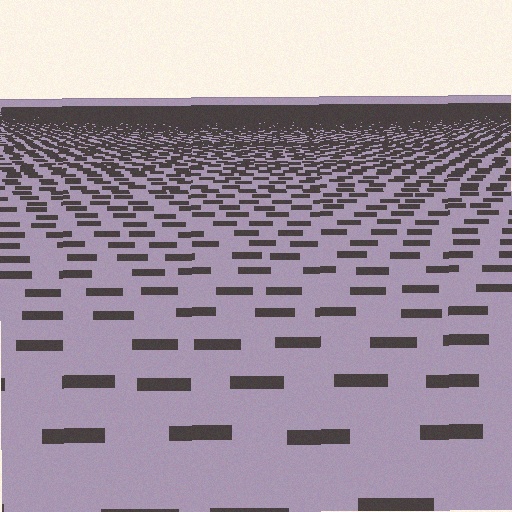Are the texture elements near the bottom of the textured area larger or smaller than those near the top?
Larger. Near the bottom, elements are closer to the viewer and appear at a bigger on-screen size.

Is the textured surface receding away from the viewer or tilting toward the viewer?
The surface is receding away from the viewer. Texture elements get smaller and denser toward the top.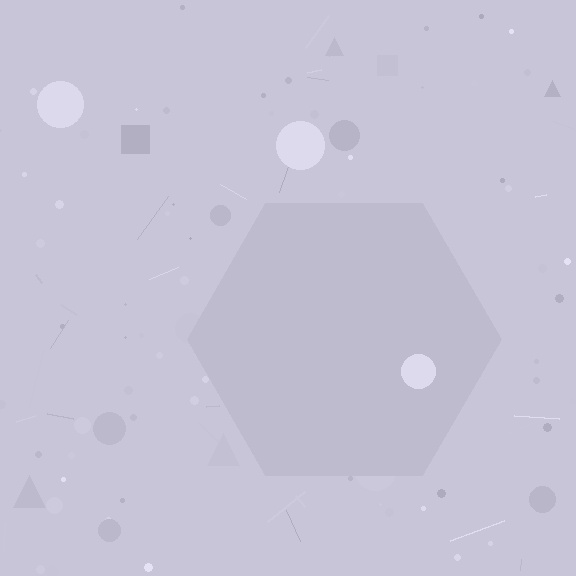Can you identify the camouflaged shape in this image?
The camouflaged shape is a hexagon.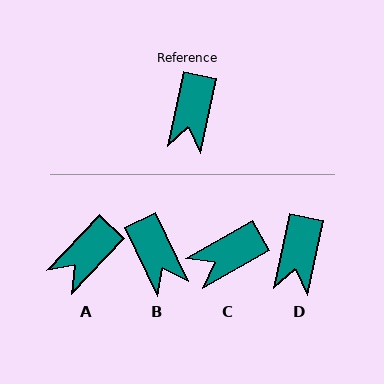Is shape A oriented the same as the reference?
No, it is off by about 32 degrees.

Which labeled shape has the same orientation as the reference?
D.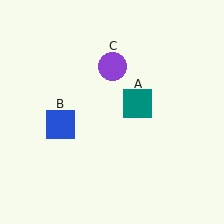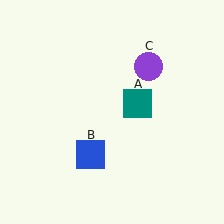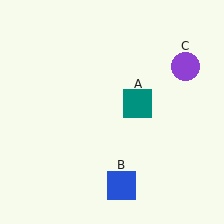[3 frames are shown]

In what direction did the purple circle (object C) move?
The purple circle (object C) moved right.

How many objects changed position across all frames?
2 objects changed position: blue square (object B), purple circle (object C).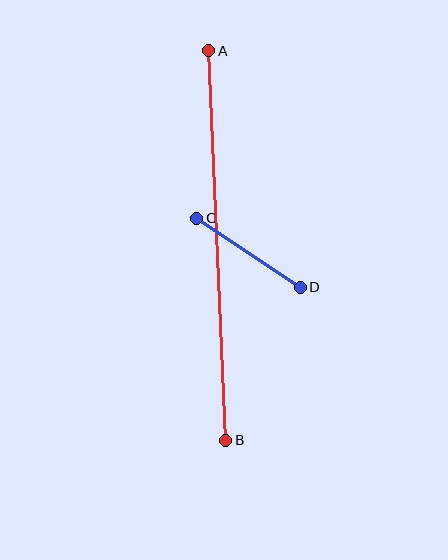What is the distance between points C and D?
The distance is approximately 124 pixels.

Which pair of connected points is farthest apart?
Points A and B are farthest apart.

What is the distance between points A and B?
The distance is approximately 390 pixels.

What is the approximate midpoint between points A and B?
The midpoint is at approximately (217, 246) pixels.